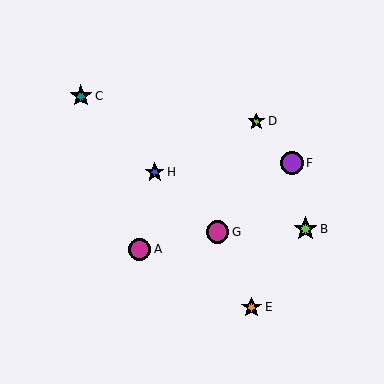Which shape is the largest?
The lime star (labeled B) is the largest.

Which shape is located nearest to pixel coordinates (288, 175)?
The purple circle (labeled F) at (292, 163) is nearest to that location.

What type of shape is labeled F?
Shape F is a purple circle.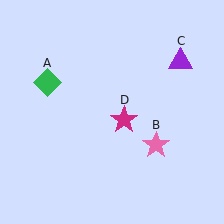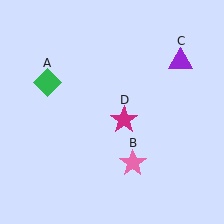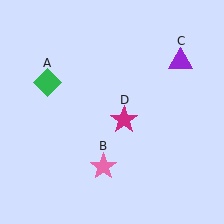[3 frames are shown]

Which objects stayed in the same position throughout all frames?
Green diamond (object A) and purple triangle (object C) and magenta star (object D) remained stationary.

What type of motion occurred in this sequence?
The pink star (object B) rotated clockwise around the center of the scene.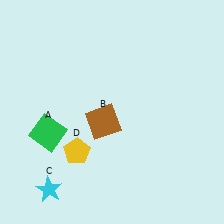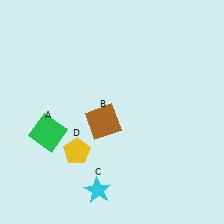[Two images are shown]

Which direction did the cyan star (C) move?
The cyan star (C) moved right.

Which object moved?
The cyan star (C) moved right.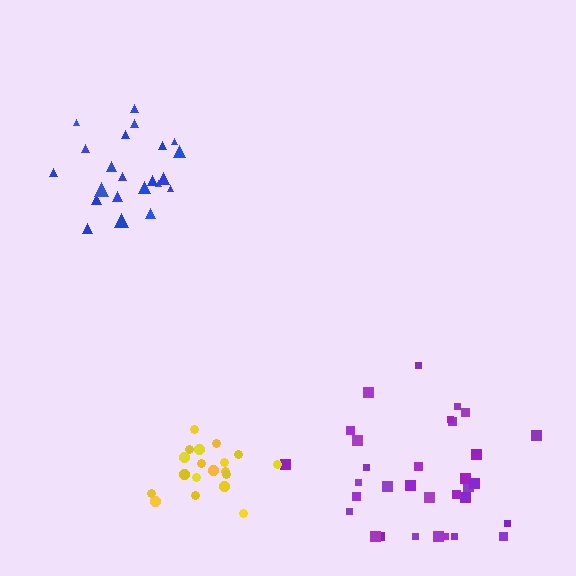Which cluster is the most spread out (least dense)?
Purple.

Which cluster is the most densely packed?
Blue.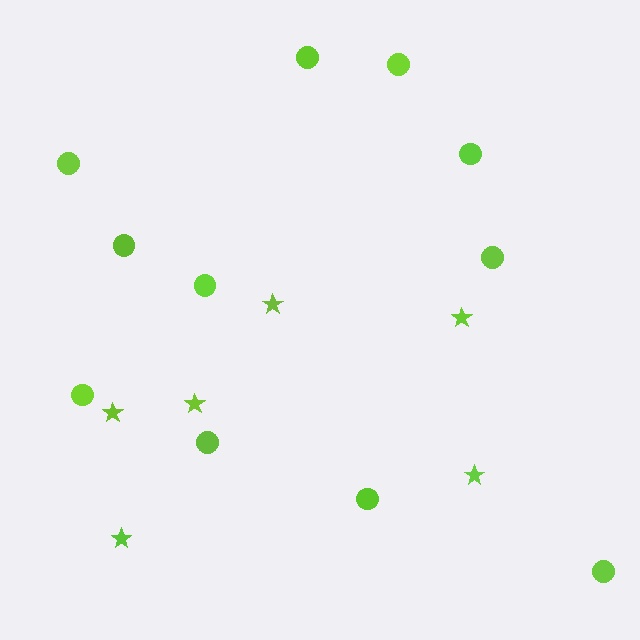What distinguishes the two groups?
There are 2 groups: one group of stars (6) and one group of circles (11).